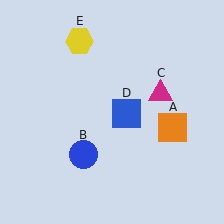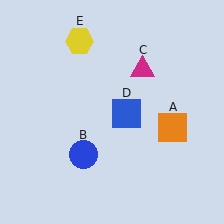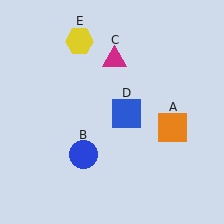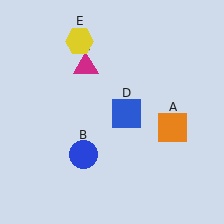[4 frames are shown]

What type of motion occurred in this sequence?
The magenta triangle (object C) rotated counterclockwise around the center of the scene.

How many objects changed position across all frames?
1 object changed position: magenta triangle (object C).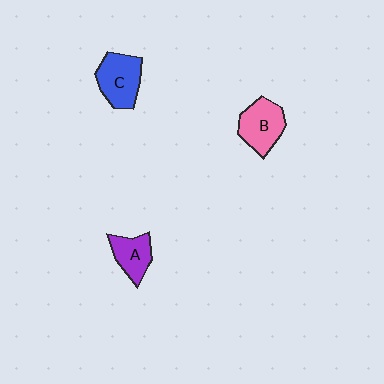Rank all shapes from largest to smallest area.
From largest to smallest: C (blue), B (pink), A (purple).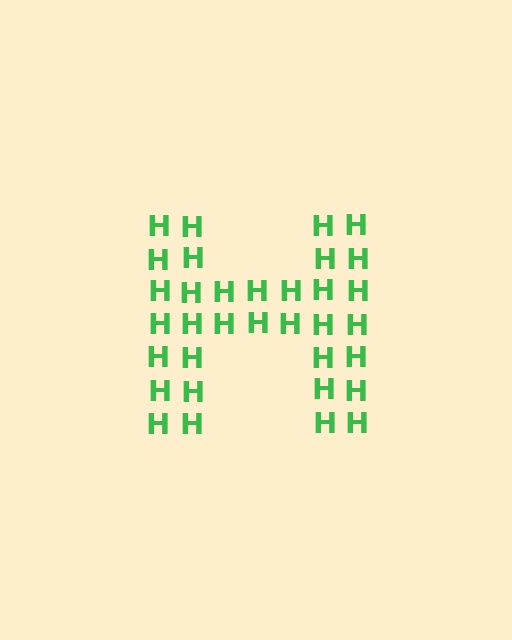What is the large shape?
The large shape is the letter H.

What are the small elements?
The small elements are letter H's.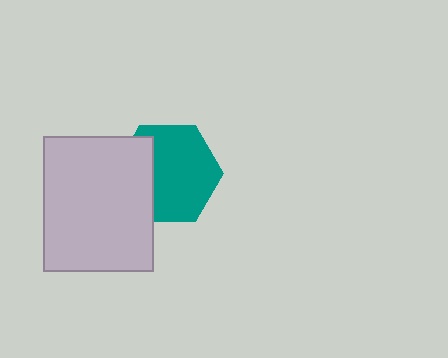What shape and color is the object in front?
The object in front is a light gray rectangle.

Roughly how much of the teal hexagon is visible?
Most of it is visible (roughly 69%).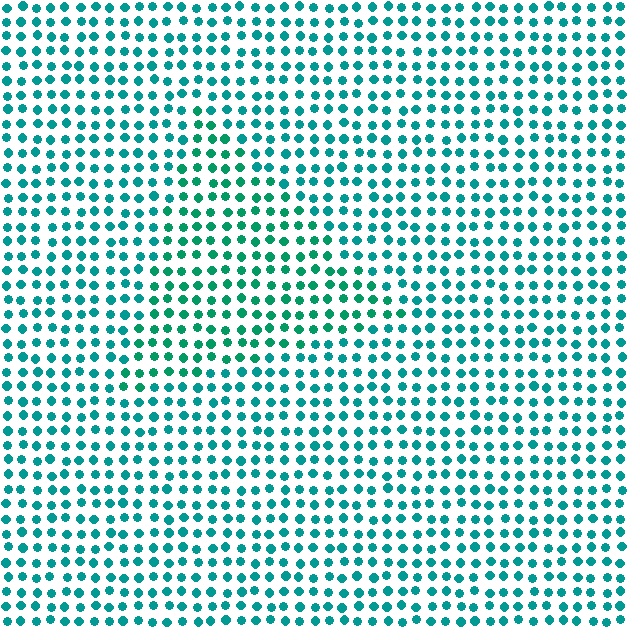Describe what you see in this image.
The image is filled with small teal elements in a uniform arrangement. A triangle-shaped region is visible where the elements are tinted to a slightly different hue, forming a subtle color boundary.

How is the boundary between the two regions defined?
The boundary is defined purely by a slight shift in hue (about 20 degrees). Spacing, size, and orientation are identical on both sides.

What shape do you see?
I see a triangle.